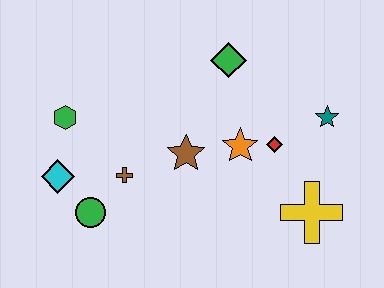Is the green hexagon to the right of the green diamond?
No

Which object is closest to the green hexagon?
The cyan diamond is closest to the green hexagon.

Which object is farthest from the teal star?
The cyan diamond is farthest from the teal star.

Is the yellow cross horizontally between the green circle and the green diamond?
No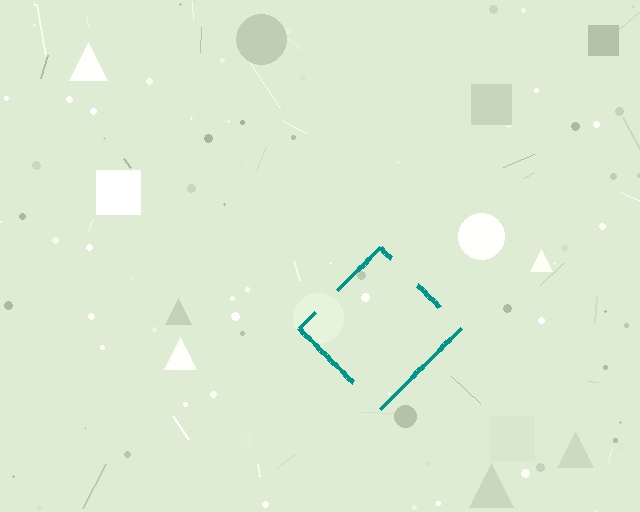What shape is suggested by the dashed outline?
The dashed outline suggests a diamond.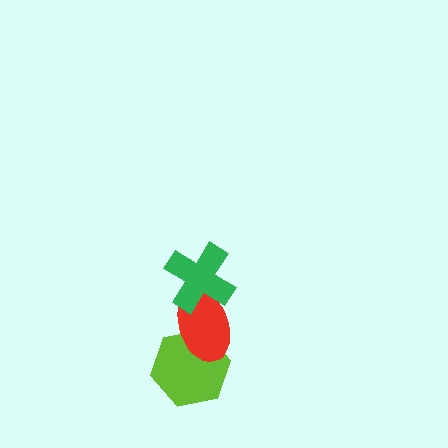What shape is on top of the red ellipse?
The green cross is on top of the red ellipse.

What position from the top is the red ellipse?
The red ellipse is 2nd from the top.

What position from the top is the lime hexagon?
The lime hexagon is 3rd from the top.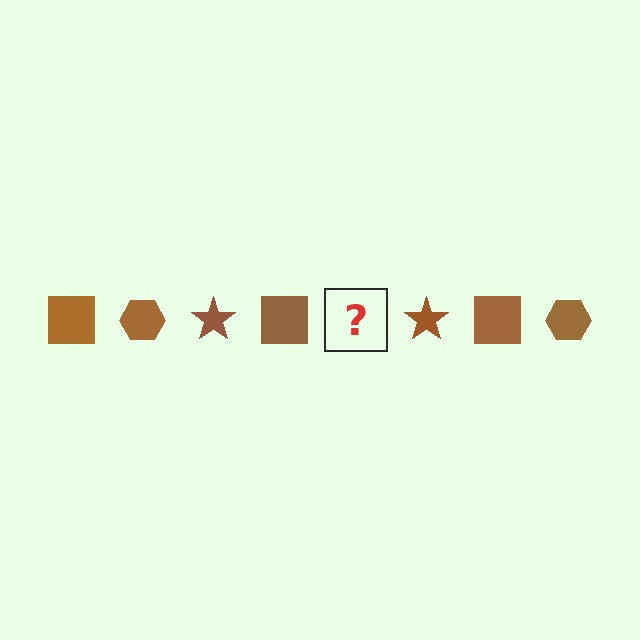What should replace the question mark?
The question mark should be replaced with a brown hexagon.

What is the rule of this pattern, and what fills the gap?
The rule is that the pattern cycles through square, hexagon, star shapes in brown. The gap should be filled with a brown hexagon.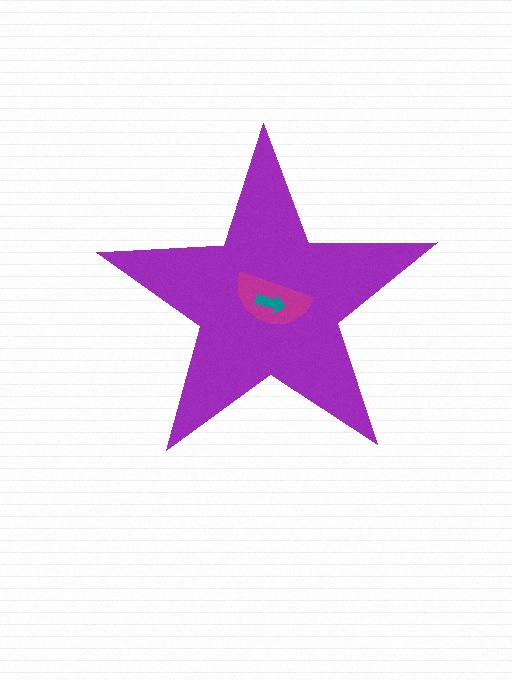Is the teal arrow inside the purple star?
Yes.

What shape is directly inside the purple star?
The magenta semicircle.